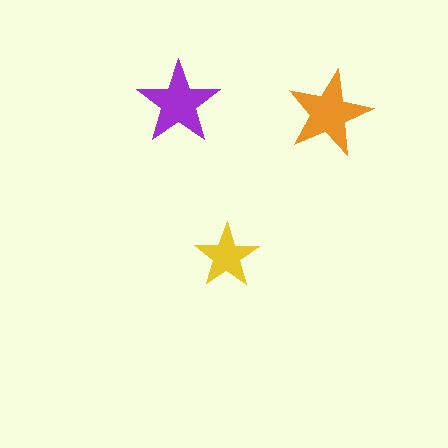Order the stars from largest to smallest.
the orange one, the purple one, the yellow one.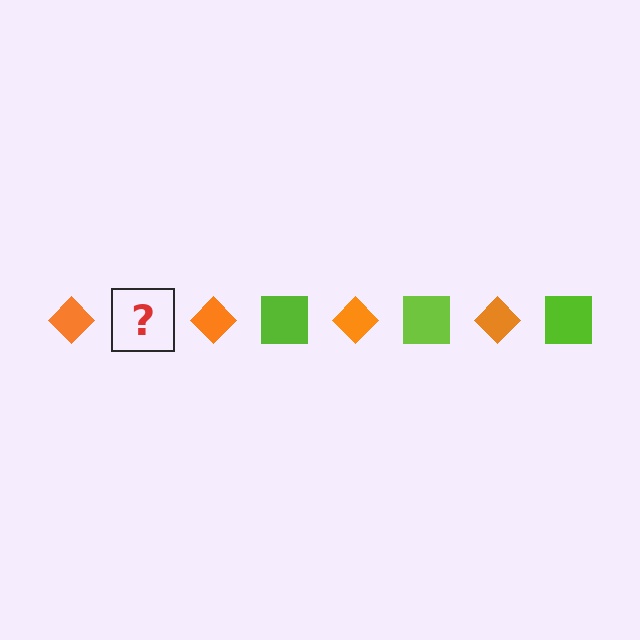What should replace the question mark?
The question mark should be replaced with a lime square.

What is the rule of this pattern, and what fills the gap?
The rule is that the pattern alternates between orange diamond and lime square. The gap should be filled with a lime square.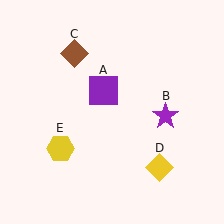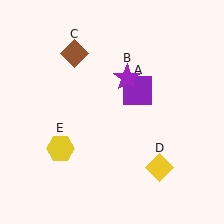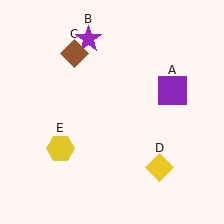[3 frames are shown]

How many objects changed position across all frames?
2 objects changed position: purple square (object A), purple star (object B).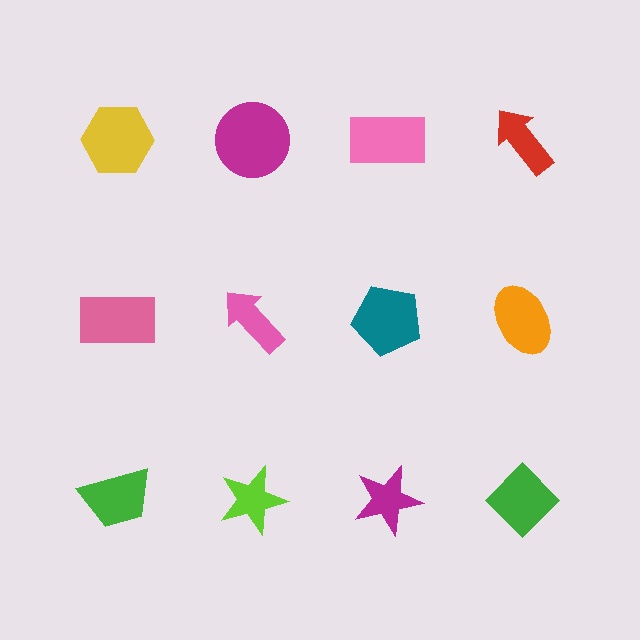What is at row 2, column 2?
A pink arrow.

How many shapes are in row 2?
4 shapes.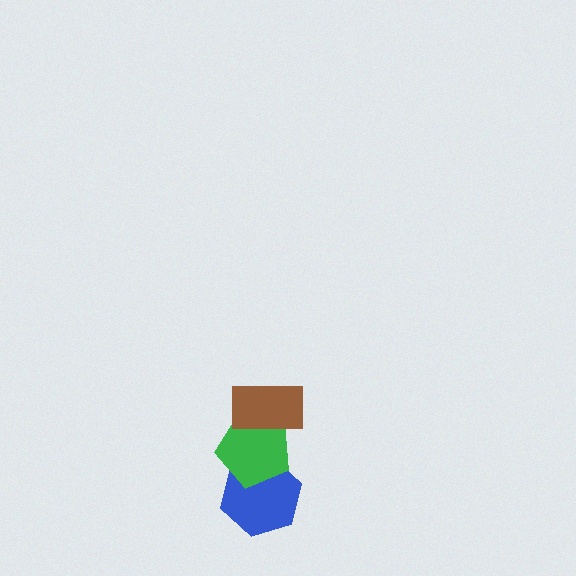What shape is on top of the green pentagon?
The brown rectangle is on top of the green pentagon.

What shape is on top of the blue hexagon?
The green pentagon is on top of the blue hexagon.